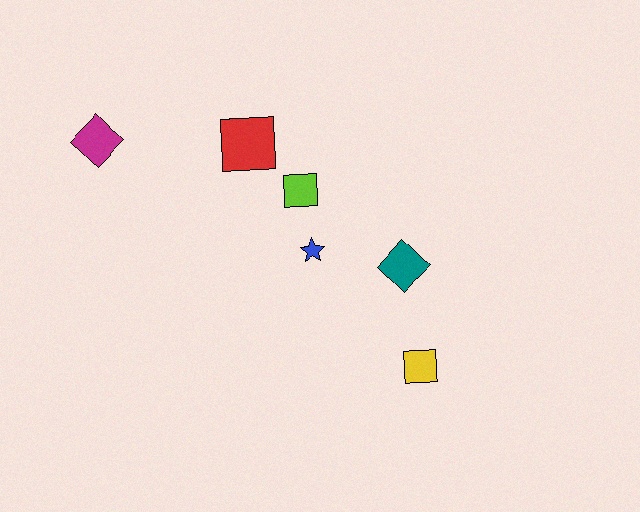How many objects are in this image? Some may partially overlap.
There are 6 objects.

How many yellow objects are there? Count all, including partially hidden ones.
There is 1 yellow object.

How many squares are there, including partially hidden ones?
There are 3 squares.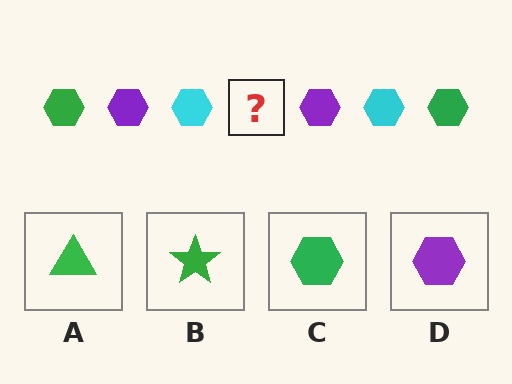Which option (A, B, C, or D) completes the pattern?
C.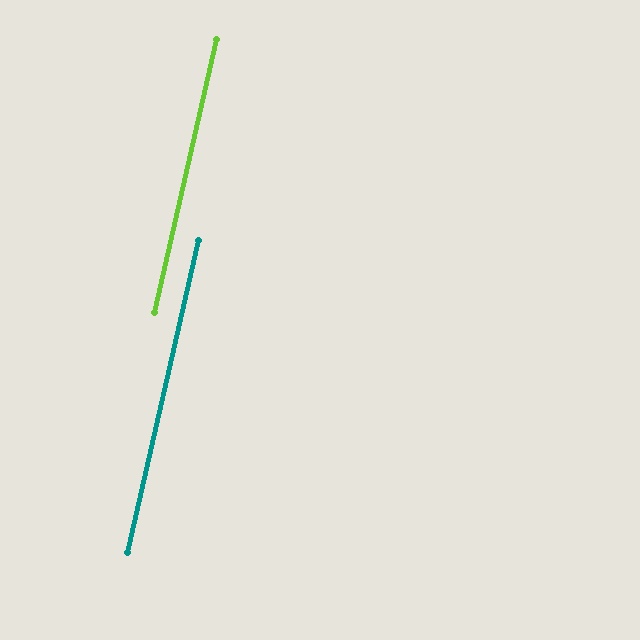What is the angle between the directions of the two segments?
Approximately 0 degrees.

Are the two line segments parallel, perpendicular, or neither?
Parallel — their directions differ by only 0.1°.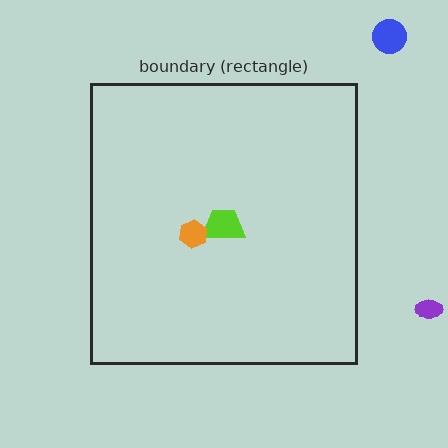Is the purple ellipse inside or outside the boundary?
Outside.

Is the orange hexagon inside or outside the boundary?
Inside.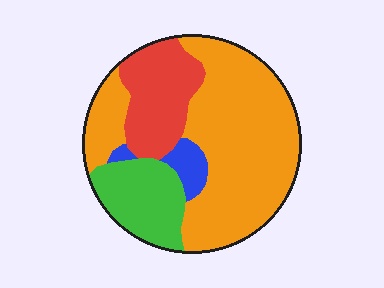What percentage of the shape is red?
Red covers 19% of the shape.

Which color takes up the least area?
Blue, at roughly 5%.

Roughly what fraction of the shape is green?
Green takes up about one sixth (1/6) of the shape.